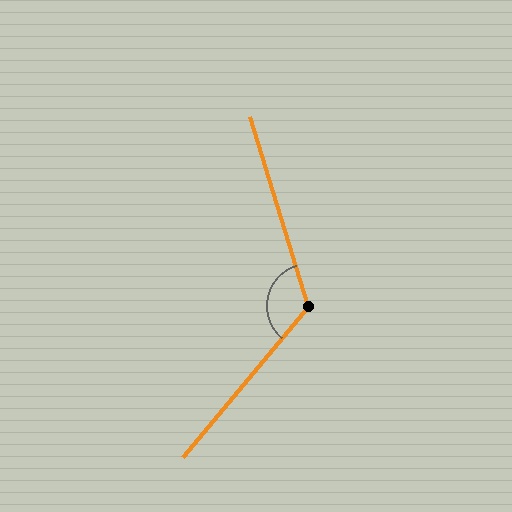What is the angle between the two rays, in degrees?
Approximately 123 degrees.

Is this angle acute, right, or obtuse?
It is obtuse.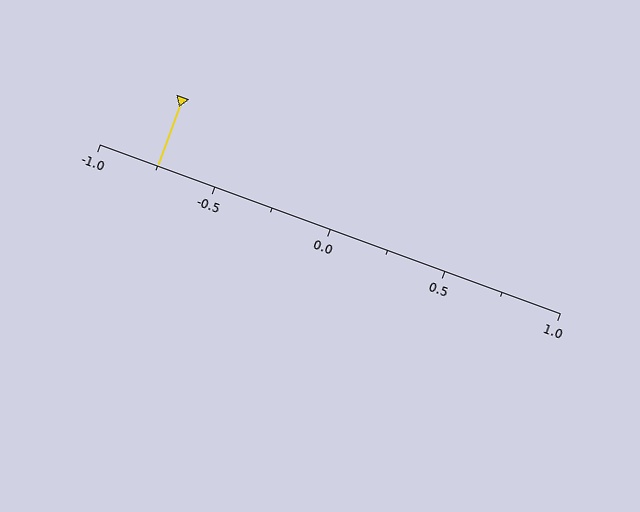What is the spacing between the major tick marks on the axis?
The major ticks are spaced 0.5 apart.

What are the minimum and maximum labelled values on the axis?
The axis runs from -1.0 to 1.0.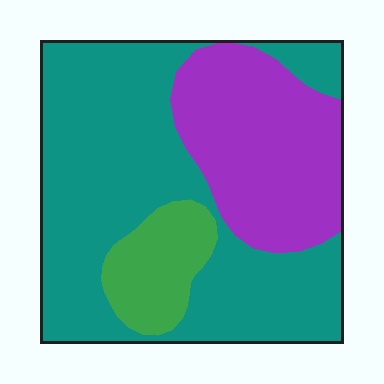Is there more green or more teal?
Teal.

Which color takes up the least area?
Green, at roughly 10%.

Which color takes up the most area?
Teal, at roughly 60%.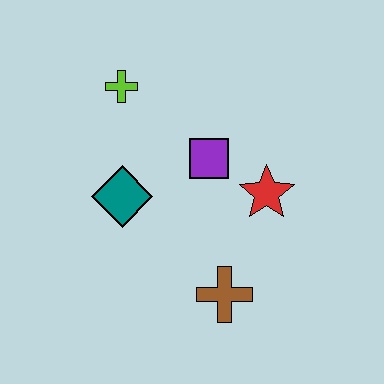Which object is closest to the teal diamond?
The purple square is closest to the teal diamond.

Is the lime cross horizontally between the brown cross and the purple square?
No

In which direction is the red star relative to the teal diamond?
The red star is to the right of the teal diamond.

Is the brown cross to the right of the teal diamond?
Yes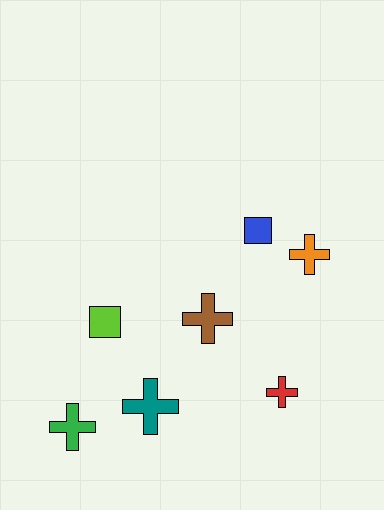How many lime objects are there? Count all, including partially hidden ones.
There is 1 lime object.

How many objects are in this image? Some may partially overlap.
There are 7 objects.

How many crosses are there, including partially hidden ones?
There are 5 crosses.